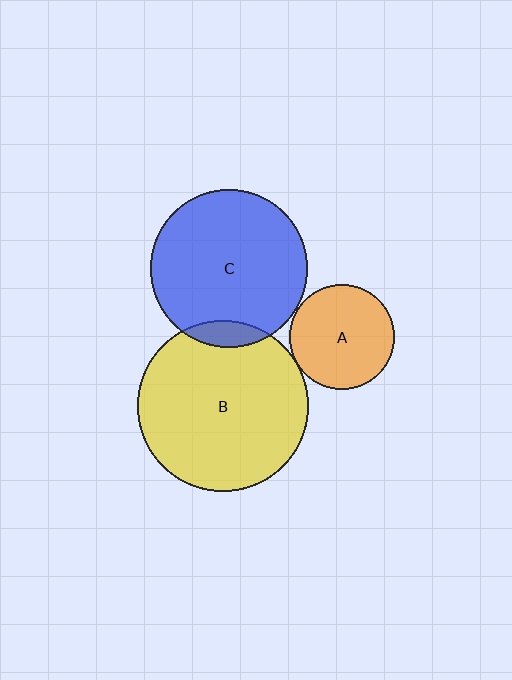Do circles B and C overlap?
Yes.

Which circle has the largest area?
Circle B (yellow).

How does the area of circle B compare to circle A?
Approximately 2.7 times.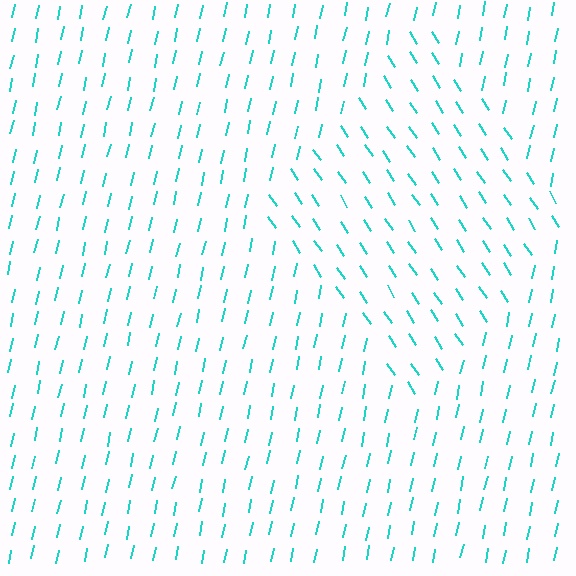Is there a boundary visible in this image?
Yes, there is a texture boundary formed by a change in line orientation.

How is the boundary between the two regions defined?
The boundary is defined purely by a change in line orientation (approximately 45 degrees difference). All lines are the same color and thickness.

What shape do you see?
I see a diamond.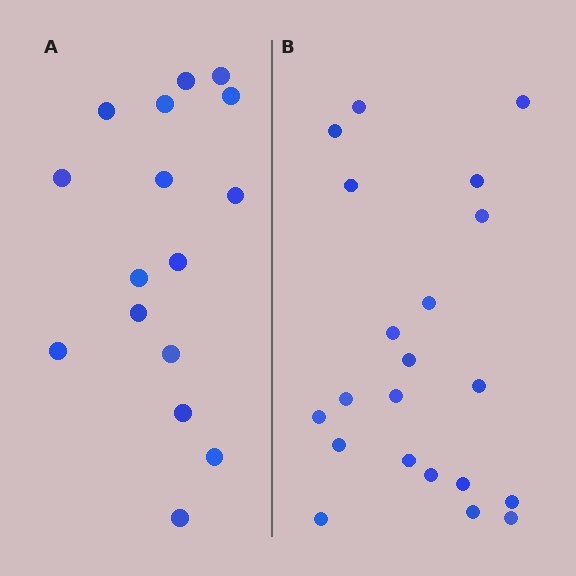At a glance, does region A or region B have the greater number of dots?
Region B (the right region) has more dots.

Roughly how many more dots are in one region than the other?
Region B has about 5 more dots than region A.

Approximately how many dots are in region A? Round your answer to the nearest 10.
About 20 dots. (The exact count is 16, which rounds to 20.)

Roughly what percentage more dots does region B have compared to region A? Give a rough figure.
About 30% more.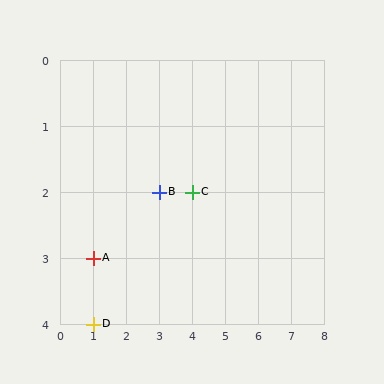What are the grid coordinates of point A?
Point A is at grid coordinates (1, 3).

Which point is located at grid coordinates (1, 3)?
Point A is at (1, 3).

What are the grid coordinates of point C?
Point C is at grid coordinates (4, 2).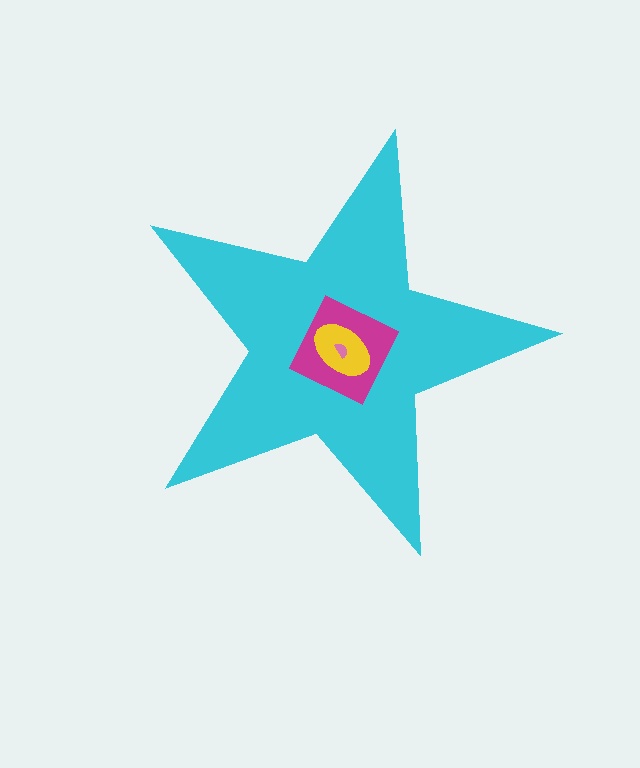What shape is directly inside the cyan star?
The magenta square.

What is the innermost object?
The pink semicircle.